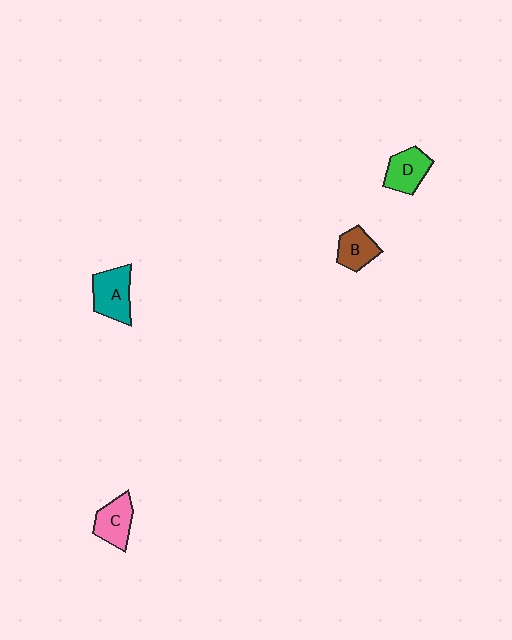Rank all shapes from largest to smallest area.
From largest to smallest: A (teal), D (green), C (pink), B (brown).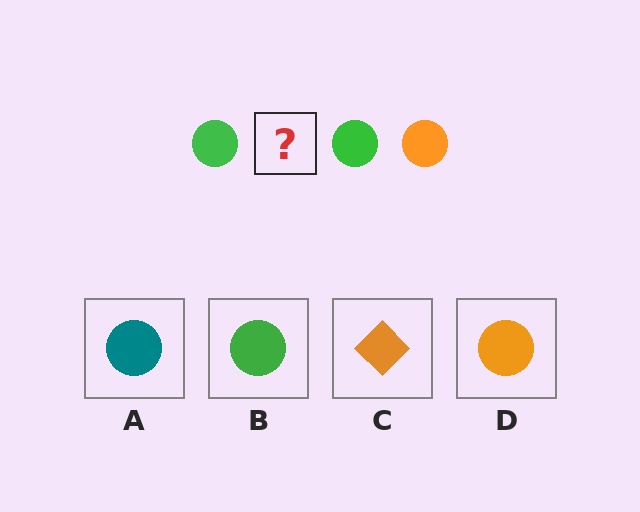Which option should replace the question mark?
Option D.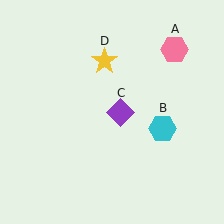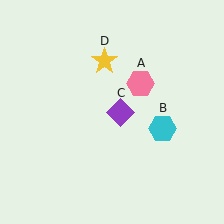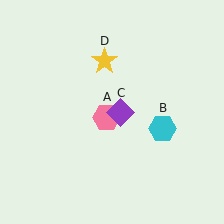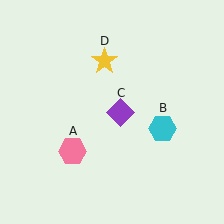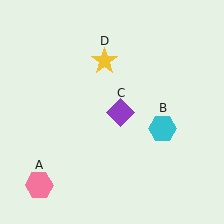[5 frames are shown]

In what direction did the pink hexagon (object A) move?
The pink hexagon (object A) moved down and to the left.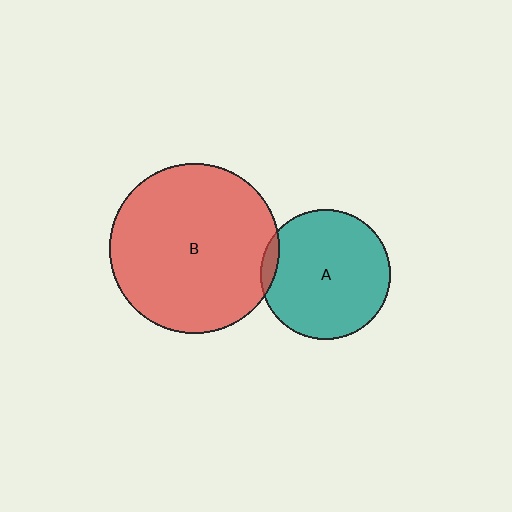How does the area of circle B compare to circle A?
Approximately 1.7 times.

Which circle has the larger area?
Circle B (red).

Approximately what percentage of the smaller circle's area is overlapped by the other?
Approximately 5%.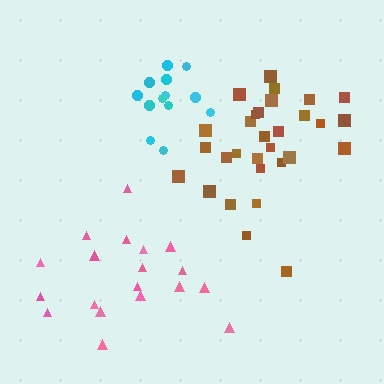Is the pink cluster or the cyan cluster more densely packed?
Cyan.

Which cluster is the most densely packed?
Cyan.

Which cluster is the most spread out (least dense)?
Pink.